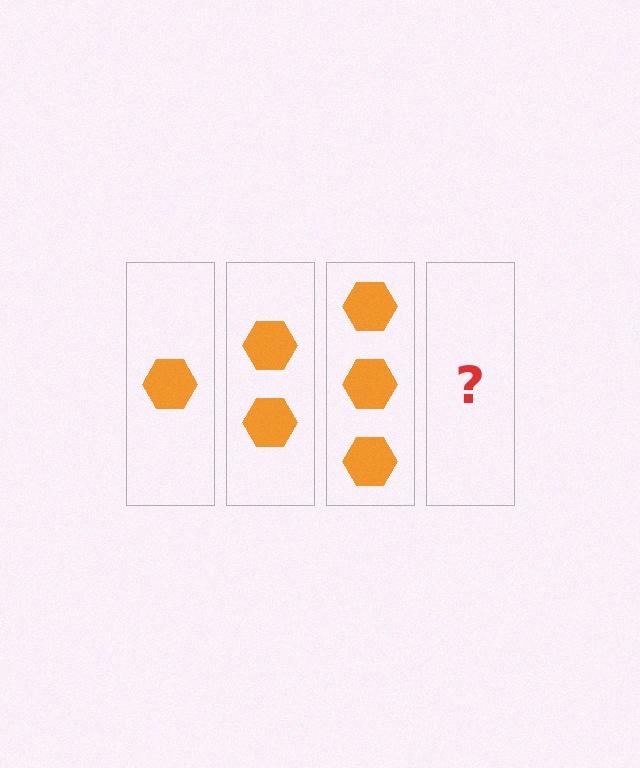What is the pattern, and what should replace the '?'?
The pattern is that each step adds one more hexagon. The '?' should be 4 hexagons.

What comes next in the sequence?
The next element should be 4 hexagons.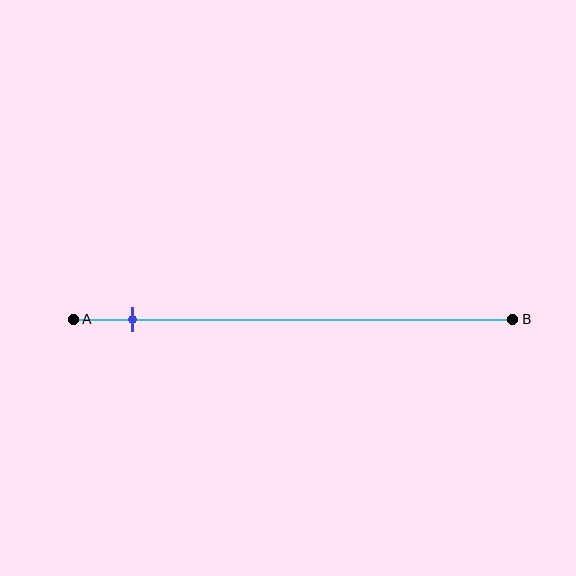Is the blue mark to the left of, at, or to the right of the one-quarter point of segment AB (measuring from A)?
The blue mark is to the left of the one-quarter point of segment AB.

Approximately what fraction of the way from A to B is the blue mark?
The blue mark is approximately 15% of the way from A to B.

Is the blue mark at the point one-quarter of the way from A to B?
No, the mark is at about 15% from A, not at the 25% one-quarter point.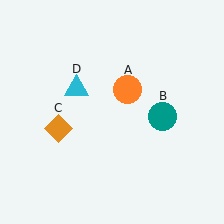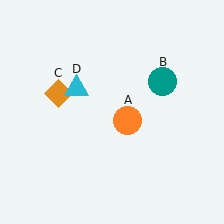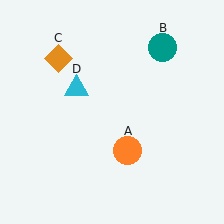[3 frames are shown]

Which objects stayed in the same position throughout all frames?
Cyan triangle (object D) remained stationary.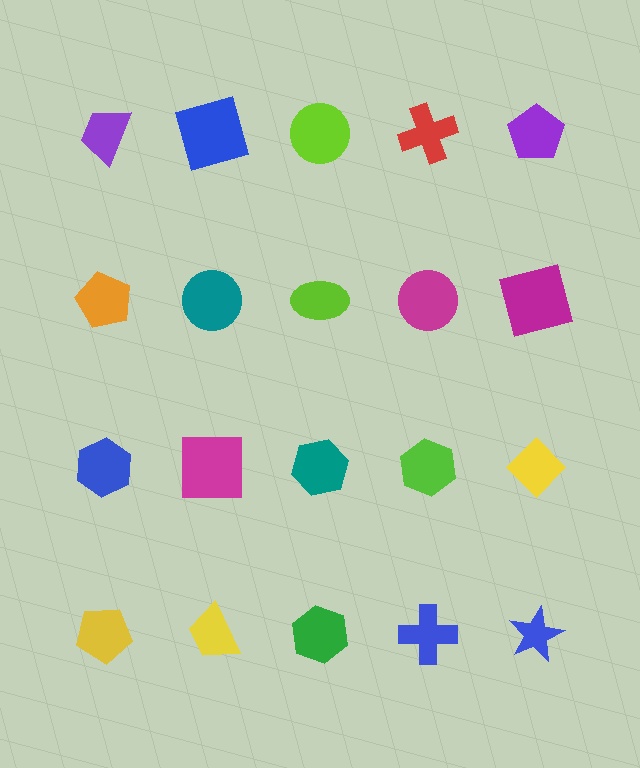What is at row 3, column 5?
A yellow diamond.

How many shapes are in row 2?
5 shapes.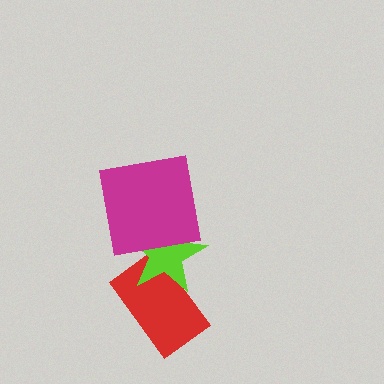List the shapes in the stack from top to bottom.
From top to bottom: the magenta square, the lime star, the red rectangle.